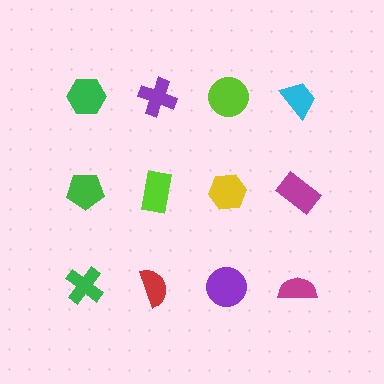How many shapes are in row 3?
4 shapes.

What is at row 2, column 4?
A magenta rectangle.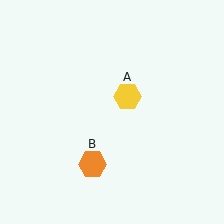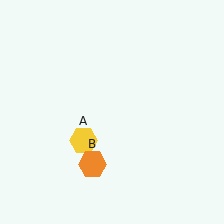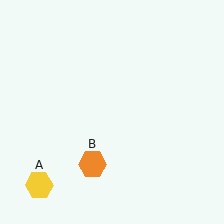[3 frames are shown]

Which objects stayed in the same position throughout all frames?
Orange hexagon (object B) remained stationary.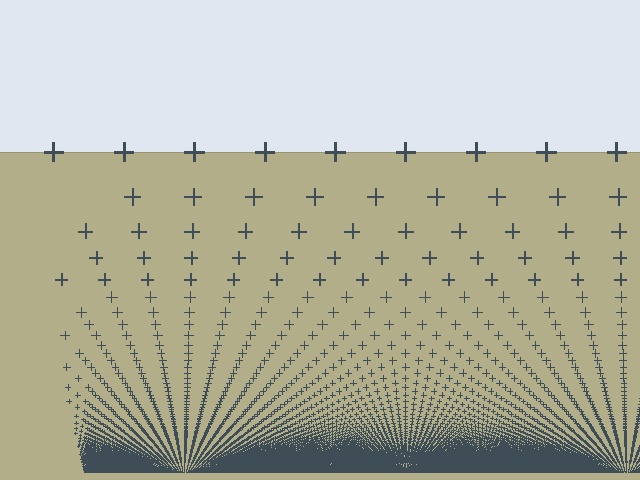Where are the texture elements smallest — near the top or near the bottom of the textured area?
Near the bottom.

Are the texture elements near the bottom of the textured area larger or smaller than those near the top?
Smaller. The gradient is inverted — elements near the bottom are smaller and denser.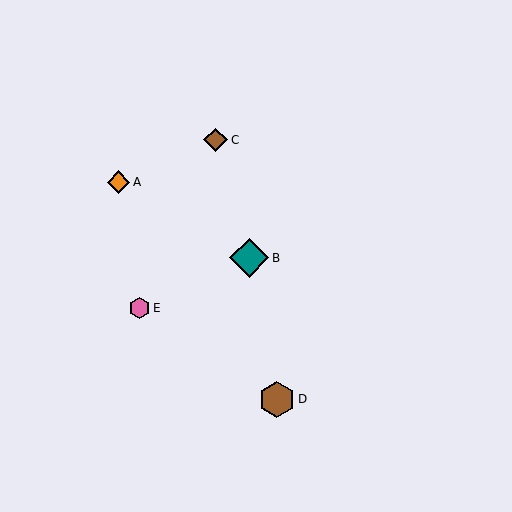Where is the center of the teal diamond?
The center of the teal diamond is at (249, 258).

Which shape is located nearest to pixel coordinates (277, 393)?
The brown hexagon (labeled D) at (277, 399) is nearest to that location.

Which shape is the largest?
The teal diamond (labeled B) is the largest.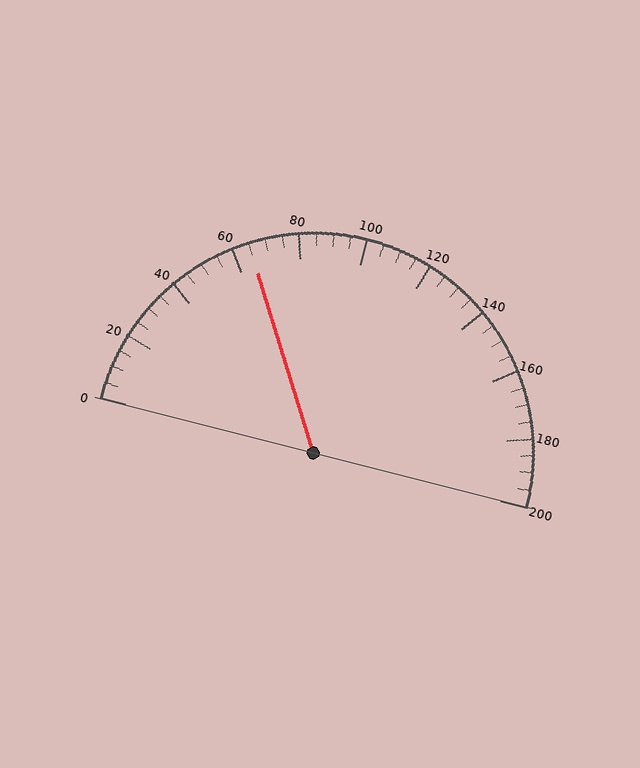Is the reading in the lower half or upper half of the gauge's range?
The reading is in the lower half of the range (0 to 200).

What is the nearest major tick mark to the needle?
The nearest major tick mark is 60.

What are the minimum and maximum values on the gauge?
The gauge ranges from 0 to 200.